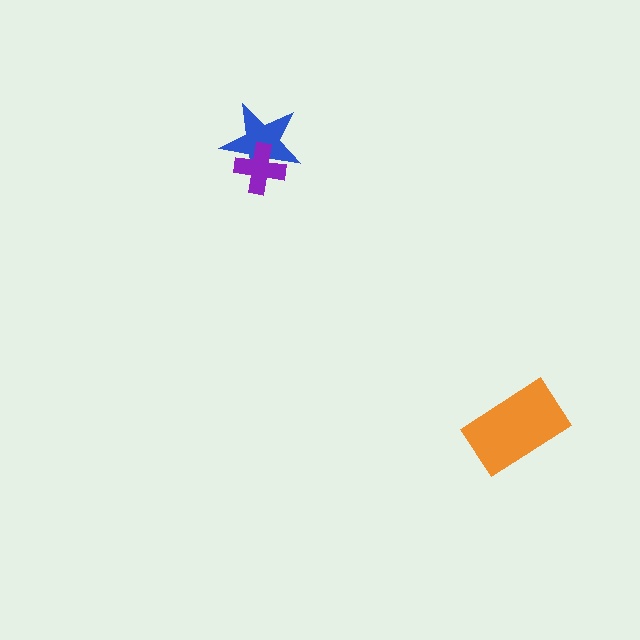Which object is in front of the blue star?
The purple cross is in front of the blue star.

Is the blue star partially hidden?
Yes, it is partially covered by another shape.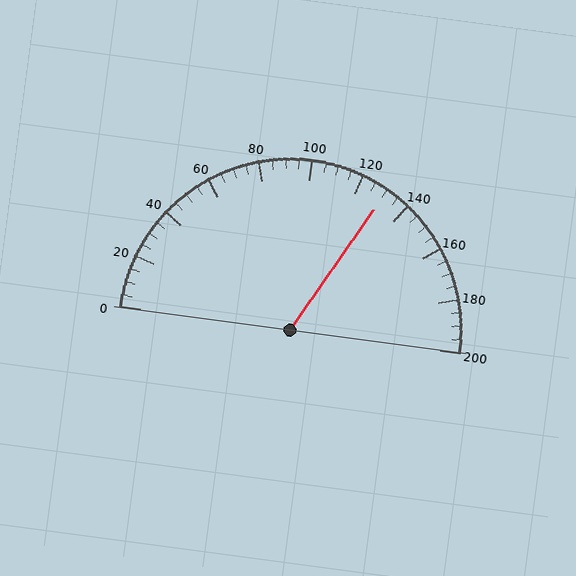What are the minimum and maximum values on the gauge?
The gauge ranges from 0 to 200.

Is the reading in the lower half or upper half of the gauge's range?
The reading is in the upper half of the range (0 to 200).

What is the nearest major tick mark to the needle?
The nearest major tick mark is 120.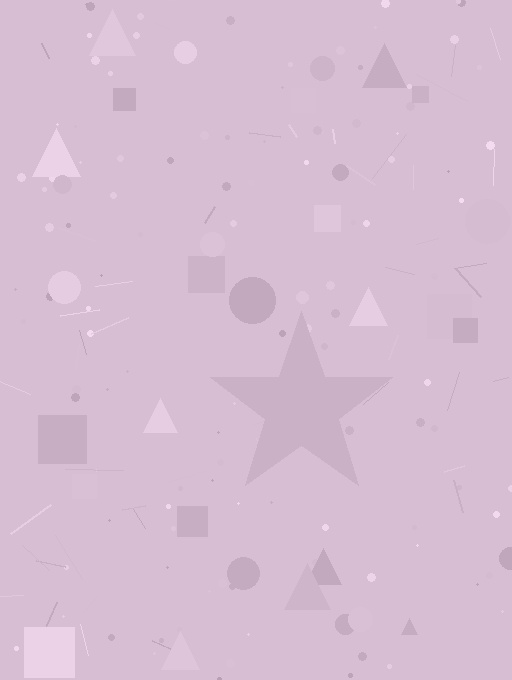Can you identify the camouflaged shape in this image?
The camouflaged shape is a star.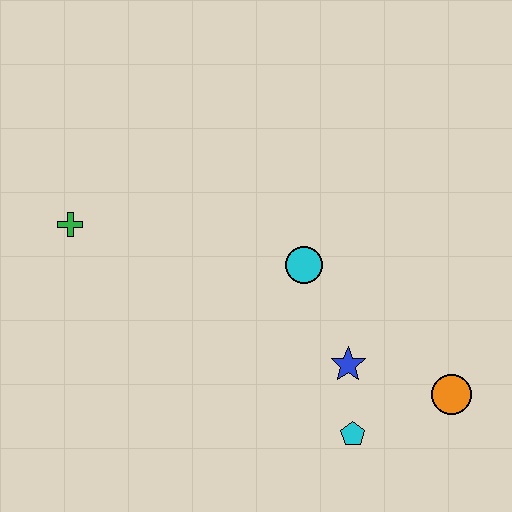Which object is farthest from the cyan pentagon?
The green cross is farthest from the cyan pentagon.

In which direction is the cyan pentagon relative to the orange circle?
The cyan pentagon is to the left of the orange circle.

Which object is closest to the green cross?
The cyan circle is closest to the green cross.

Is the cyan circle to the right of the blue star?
No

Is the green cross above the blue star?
Yes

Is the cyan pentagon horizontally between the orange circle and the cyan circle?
Yes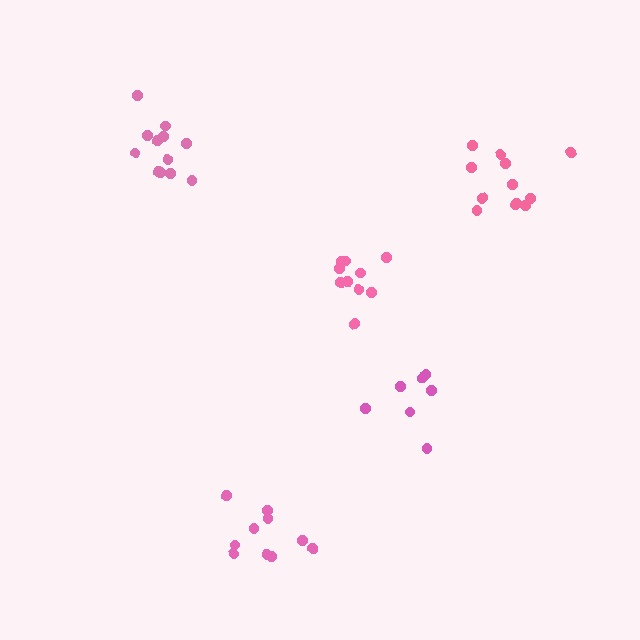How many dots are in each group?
Group 1: 7 dots, Group 2: 12 dots, Group 3: 12 dots, Group 4: 10 dots, Group 5: 10 dots (51 total).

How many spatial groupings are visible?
There are 5 spatial groupings.